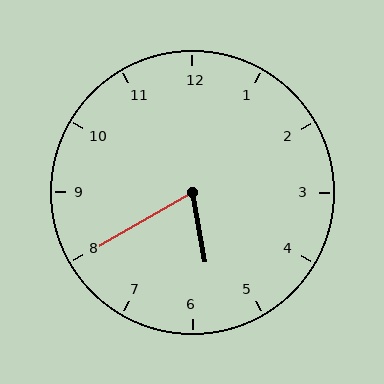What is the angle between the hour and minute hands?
Approximately 70 degrees.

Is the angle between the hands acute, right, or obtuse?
It is acute.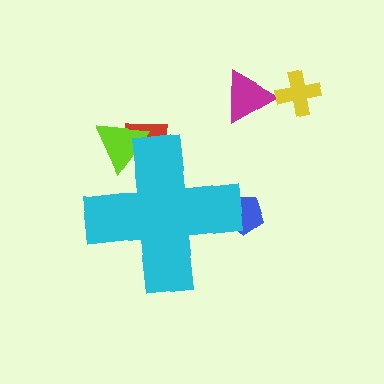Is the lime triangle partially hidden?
Yes, the lime triangle is partially hidden behind the cyan cross.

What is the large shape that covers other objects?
A cyan cross.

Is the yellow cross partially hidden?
No, the yellow cross is fully visible.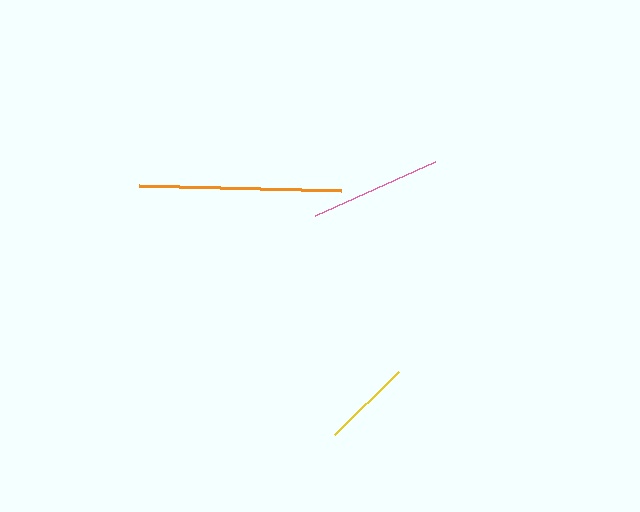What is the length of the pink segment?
The pink segment is approximately 131 pixels long.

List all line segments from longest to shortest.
From longest to shortest: orange, pink, yellow.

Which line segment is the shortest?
The yellow line is the shortest at approximately 91 pixels.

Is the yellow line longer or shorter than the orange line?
The orange line is longer than the yellow line.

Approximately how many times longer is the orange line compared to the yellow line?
The orange line is approximately 2.2 times the length of the yellow line.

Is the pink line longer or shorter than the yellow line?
The pink line is longer than the yellow line.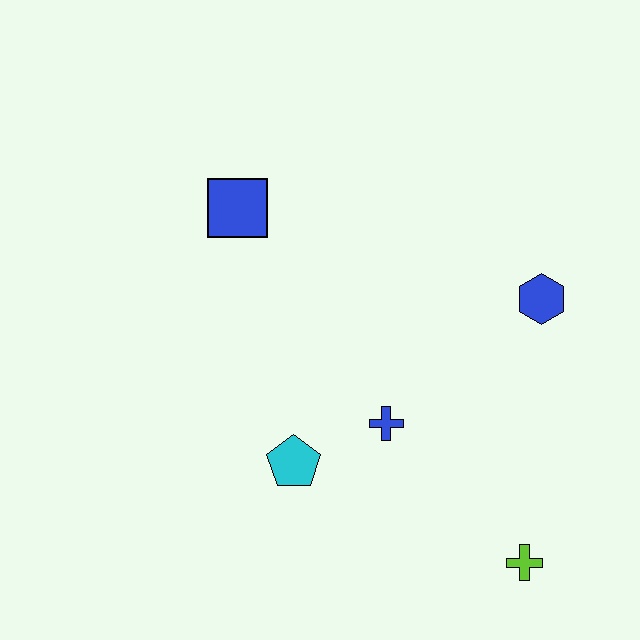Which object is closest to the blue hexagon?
The blue cross is closest to the blue hexagon.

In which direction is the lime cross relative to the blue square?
The lime cross is below the blue square.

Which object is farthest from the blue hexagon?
The blue square is farthest from the blue hexagon.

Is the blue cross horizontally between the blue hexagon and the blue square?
Yes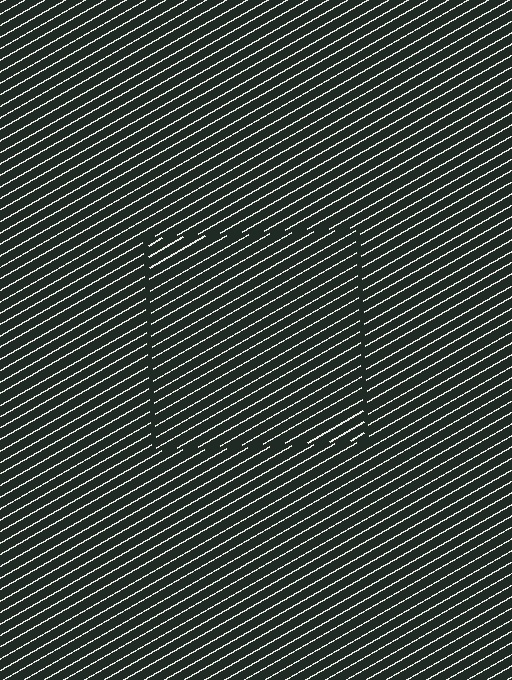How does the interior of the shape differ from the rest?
The interior of the shape contains the same grating, shifted by half a period — the contour is defined by the phase discontinuity where line-ends from the inner and outer gratings abut.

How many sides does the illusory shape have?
4 sides — the line-ends trace a square.